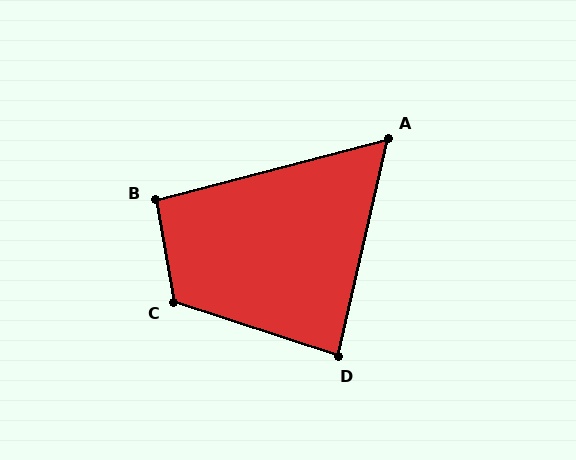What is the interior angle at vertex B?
Approximately 95 degrees (obtuse).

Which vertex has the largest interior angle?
C, at approximately 118 degrees.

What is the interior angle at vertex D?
Approximately 85 degrees (acute).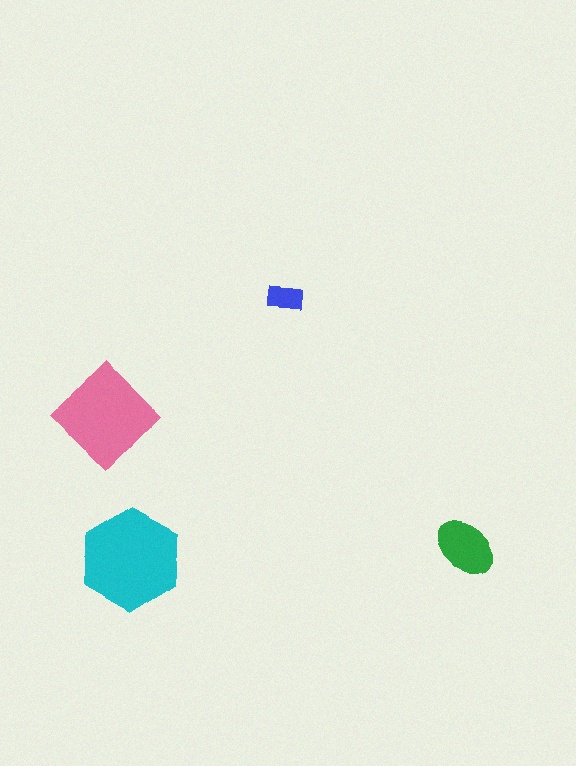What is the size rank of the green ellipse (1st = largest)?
3rd.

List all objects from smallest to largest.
The blue rectangle, the green ellipse, the pink diamond, the cyan hexagon.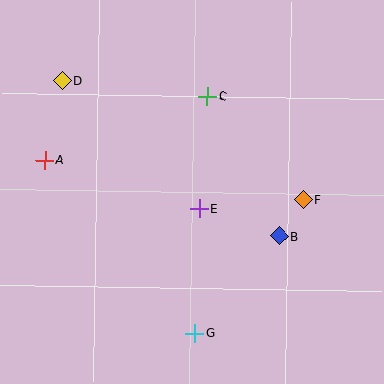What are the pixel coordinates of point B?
Point B is at (280, 236).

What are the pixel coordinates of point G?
Point G is at (195, 333).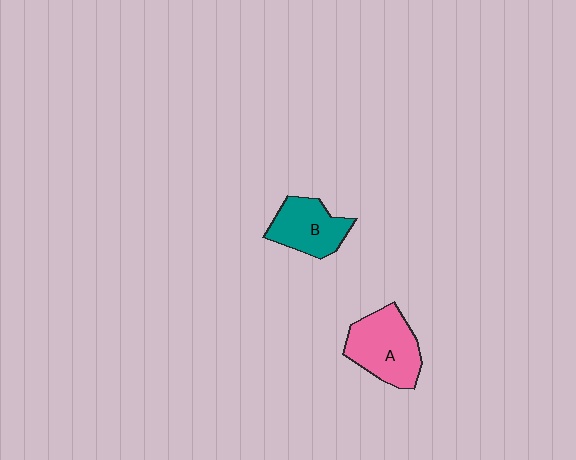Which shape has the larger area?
Shape A (pink).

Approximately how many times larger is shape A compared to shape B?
Approximately 1.3 times.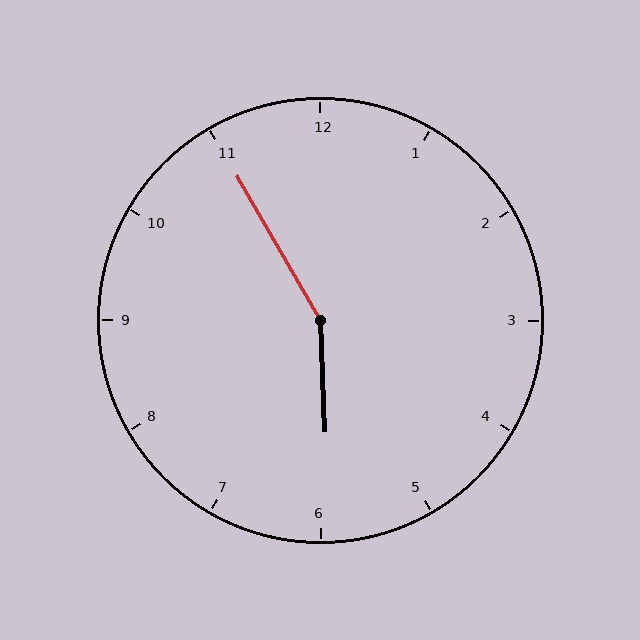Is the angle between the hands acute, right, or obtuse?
It is obtuse.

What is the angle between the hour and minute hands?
Approximately 152 degrees.